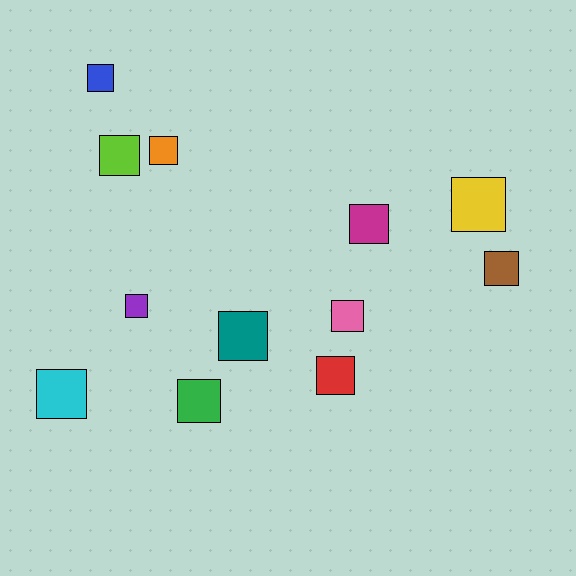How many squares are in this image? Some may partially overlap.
There are 12 squares.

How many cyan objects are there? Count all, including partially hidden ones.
There is 1 cyan object.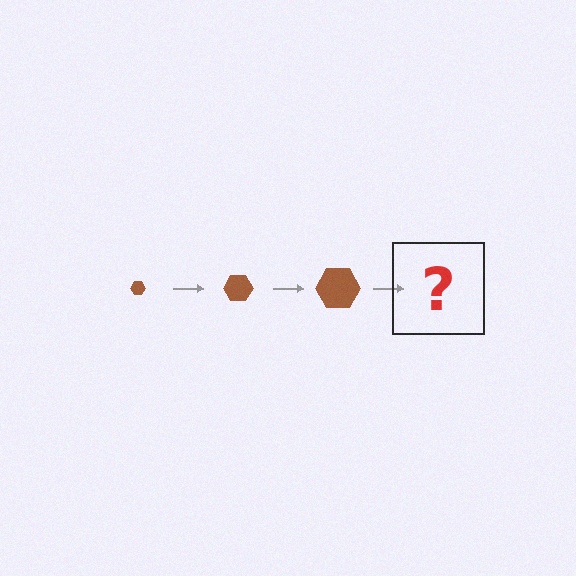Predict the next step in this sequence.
The next step is a brown hexagon, larger than the previous one.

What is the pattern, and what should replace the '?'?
The pattern is that the hexagon gets progressively larger each step. The '?' should be a brown hexagon, larger than the previous one.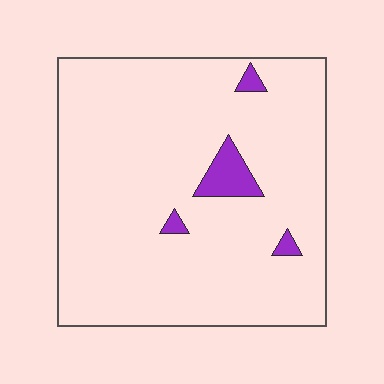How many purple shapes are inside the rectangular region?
4.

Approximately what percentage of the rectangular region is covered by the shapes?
Approximately 5%.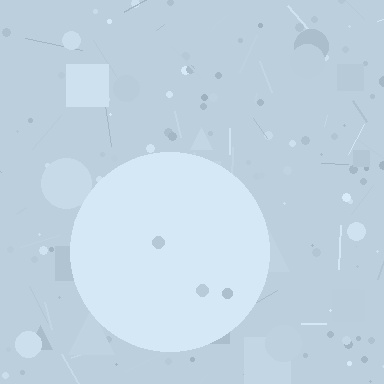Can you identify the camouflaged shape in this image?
The camouflaged shape is a circle.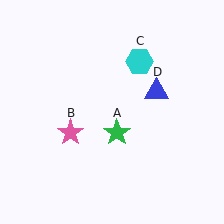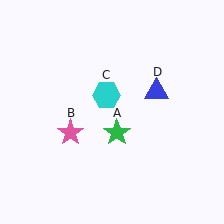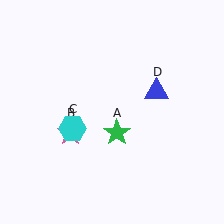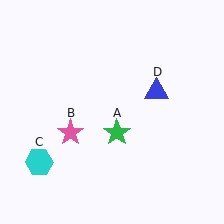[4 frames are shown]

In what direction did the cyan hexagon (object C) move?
The cyan hexagon (object C) moved down and to the left.